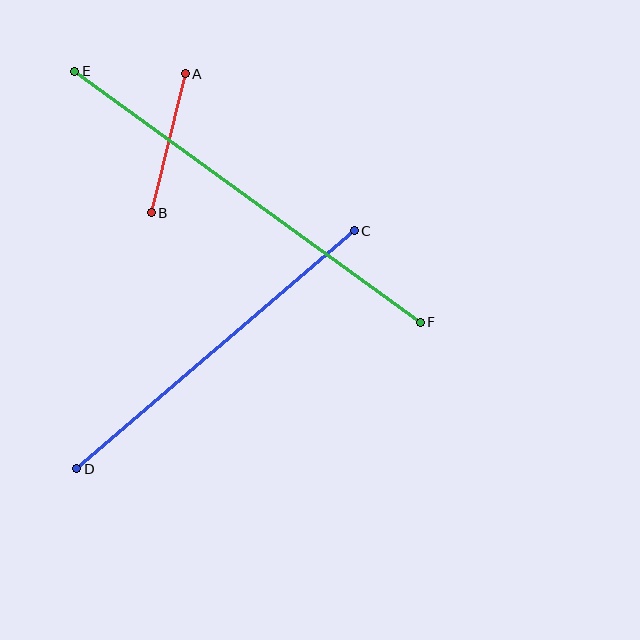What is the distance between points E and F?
The distance is approximately 427 pixels.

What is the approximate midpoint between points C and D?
The midpoint is at approximately (216, 350) pixels.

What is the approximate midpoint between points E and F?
The midpoint is at approximately (248, 197) pixels.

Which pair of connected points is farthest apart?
Points E and F are farthest apart.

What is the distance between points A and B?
The distance is approximately 143 pixels.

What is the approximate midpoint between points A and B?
The midpoint is at approximately (168, 143) pixels.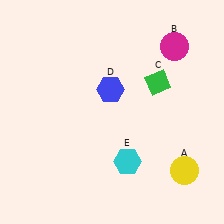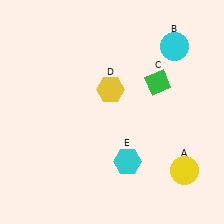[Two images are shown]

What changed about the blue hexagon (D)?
In Image 1, D is blue. In Image 2, it changed to yellow.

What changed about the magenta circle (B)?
In Image 1, B is magenta. In Image 2, it changed to cyan.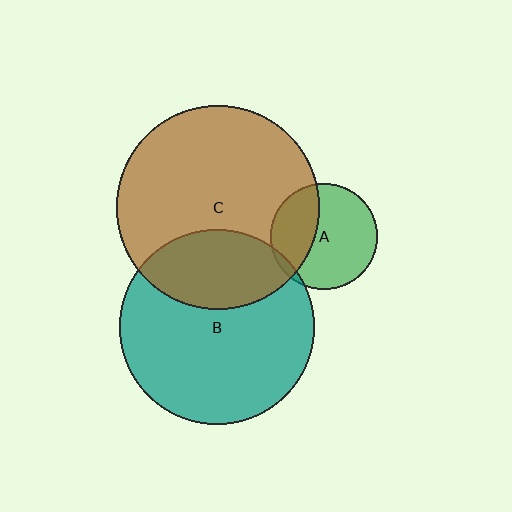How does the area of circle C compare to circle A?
Approximately 3.6 times.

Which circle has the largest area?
Circle C (brown).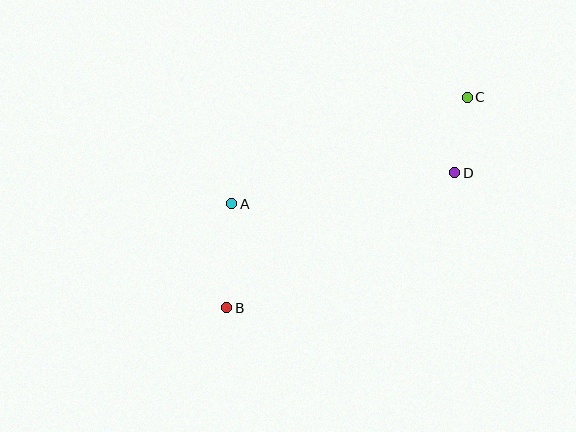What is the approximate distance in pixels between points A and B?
The distance between A and B is approximately 104 pixels.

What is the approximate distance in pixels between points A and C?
The distance between A and C is approximately 259 pixels.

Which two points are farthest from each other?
Points B and C are farthest from each other.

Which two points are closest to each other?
Points C and D are closest to each other.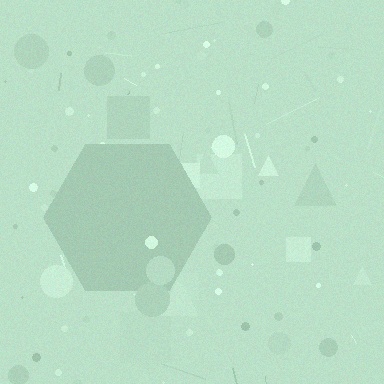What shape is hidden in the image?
A hexagon is hidden in the image.